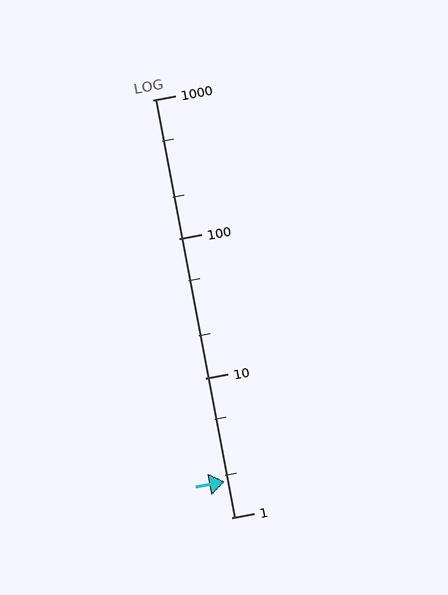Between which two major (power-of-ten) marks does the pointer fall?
The pointer is between 1 and 10.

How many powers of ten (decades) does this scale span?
The scale spans 3 decades, from 1 to 1000.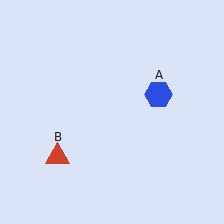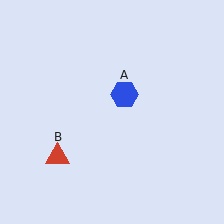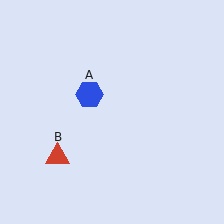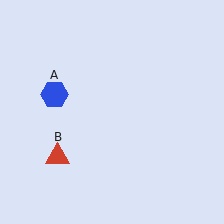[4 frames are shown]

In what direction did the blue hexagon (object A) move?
The blue hexagon (object A) moved left.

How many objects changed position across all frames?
1 object changed position: blue hexagon (object A).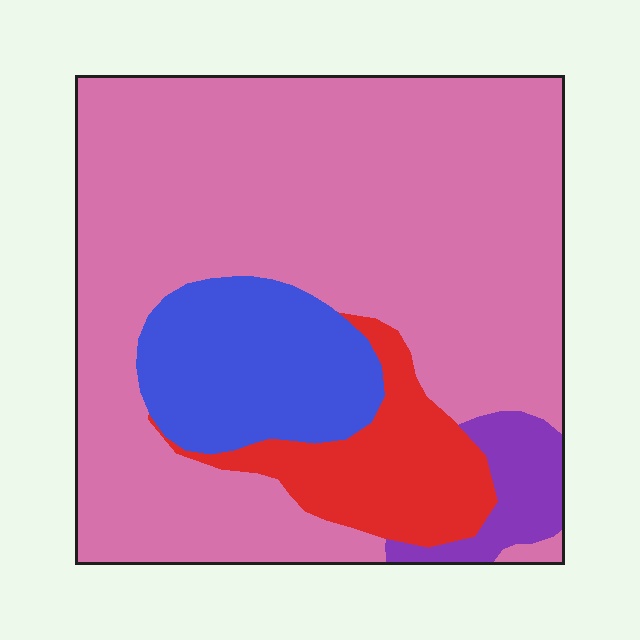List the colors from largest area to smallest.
From largest to smallest: pink, blue, red, purple.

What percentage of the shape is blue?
Blue covers 14% of the shape.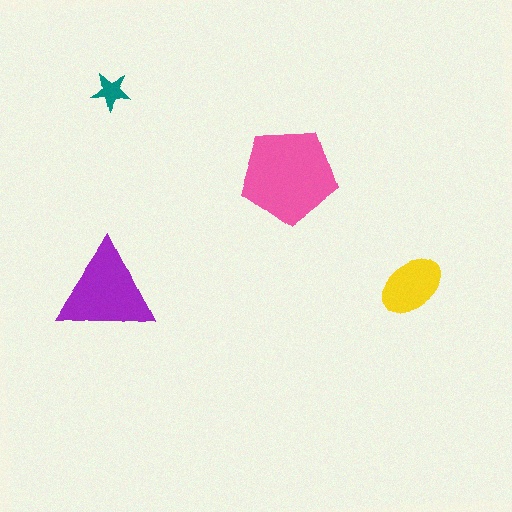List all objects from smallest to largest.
The teal star, the yellow ellipse, the purple triangle, the pink pentagon.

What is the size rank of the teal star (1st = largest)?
4th.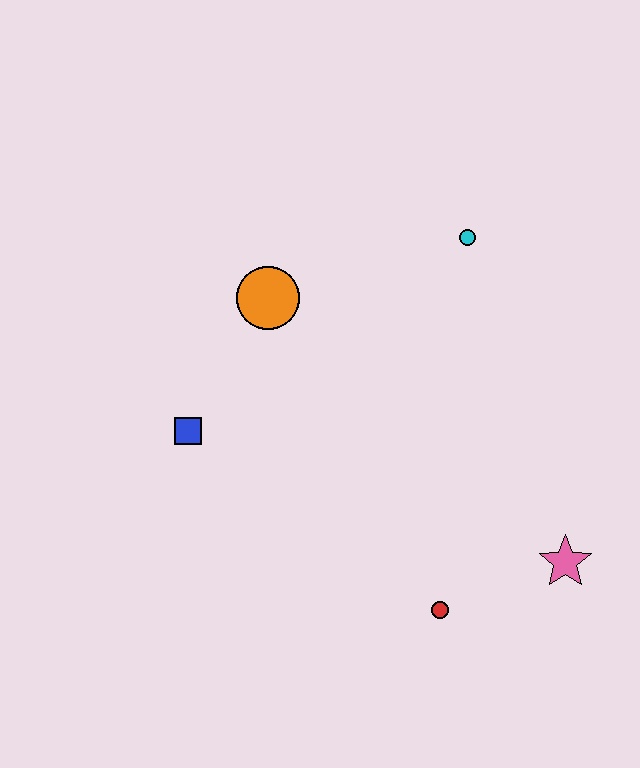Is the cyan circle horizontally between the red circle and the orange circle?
No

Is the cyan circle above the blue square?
Yes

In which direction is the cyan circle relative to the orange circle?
The cyan circle is to the right of the orange circle.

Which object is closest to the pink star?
The red circle is closest to the pink star.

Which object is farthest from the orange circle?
The pink star is farthest from the orange circle.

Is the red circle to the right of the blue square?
Yes